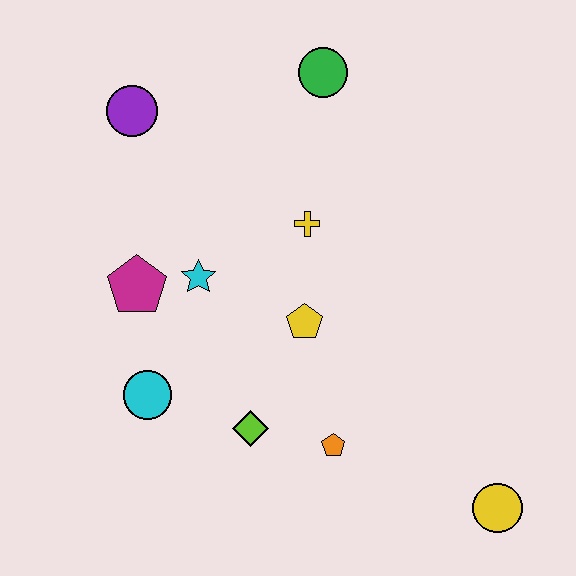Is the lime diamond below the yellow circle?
No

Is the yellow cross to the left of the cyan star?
No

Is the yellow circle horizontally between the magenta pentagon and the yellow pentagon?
No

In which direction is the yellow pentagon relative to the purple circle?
The yellow pentagon is below the purple circle.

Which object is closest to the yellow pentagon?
The yellow cross is closest to the yellow pentagon.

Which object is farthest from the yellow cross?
The yellow circle is farthest from the yellow cross.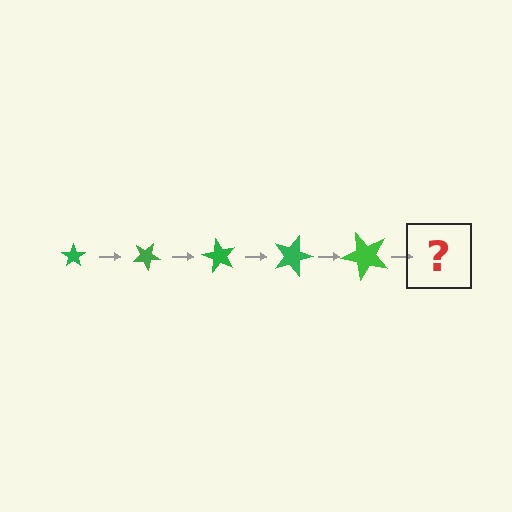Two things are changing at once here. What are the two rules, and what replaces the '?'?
The two rules are that the star grows larger each step and it rotates 30 degrees each step. The '?' should be a star, larger than the previous one and rotated 150 degrees from the start.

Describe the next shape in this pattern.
It should be a star, larger than the previous one and rotated 150 degrees from the start.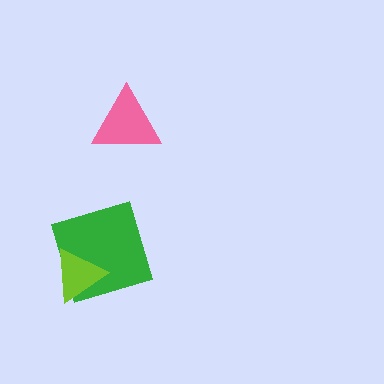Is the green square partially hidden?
Yes, it is partially covered by another shape.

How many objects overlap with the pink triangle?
0 objects overlap with the pink triangle.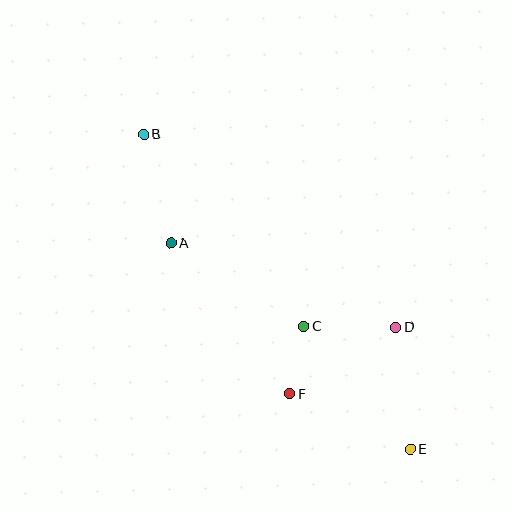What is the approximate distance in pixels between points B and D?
The distance between B and D is approximately 317 pixels.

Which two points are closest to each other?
Points C and F are closest to each other.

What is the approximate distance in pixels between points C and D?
The distance between C and D is approximately 92 pixels.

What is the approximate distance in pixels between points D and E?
The distance between D and E is approximately 123 pixels.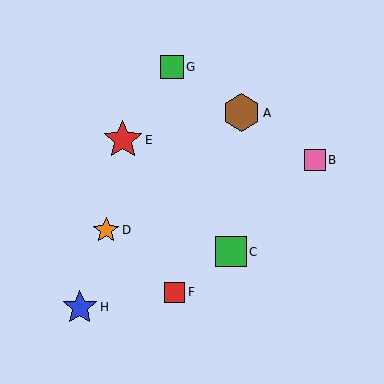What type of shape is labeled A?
Shape A is a brown hexagon.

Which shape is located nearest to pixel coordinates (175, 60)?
The green square (labeled G) at (172, 67) is nearest to that location.